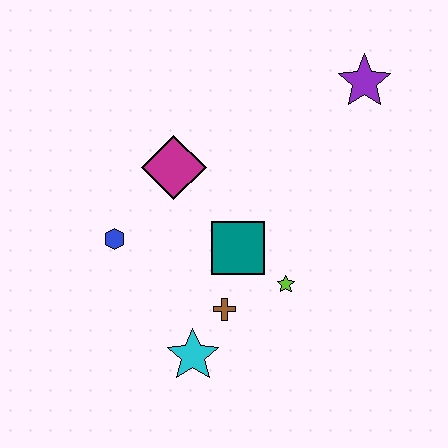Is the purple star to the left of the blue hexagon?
No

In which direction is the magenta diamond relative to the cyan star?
The magenta diamond is above the cyan star.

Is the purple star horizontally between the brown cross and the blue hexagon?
No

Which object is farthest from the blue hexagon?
The purple star is farthest from the blue hexagon.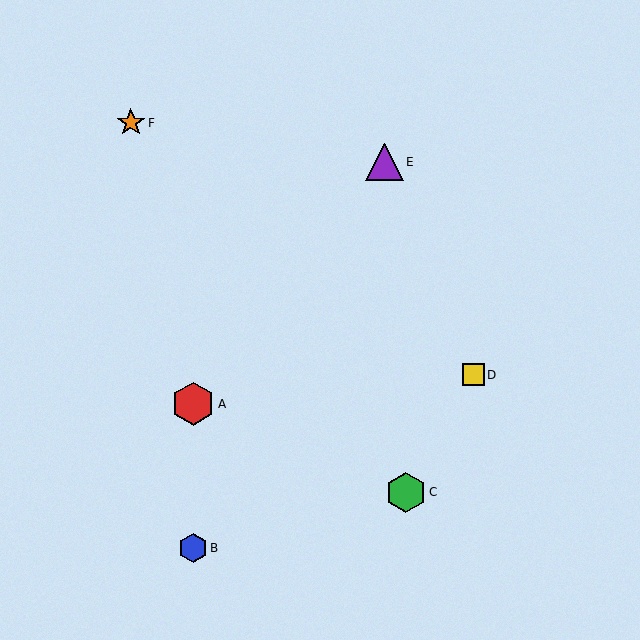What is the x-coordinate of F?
Object F is at x≈131.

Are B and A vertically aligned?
Yes, both are at x≈193.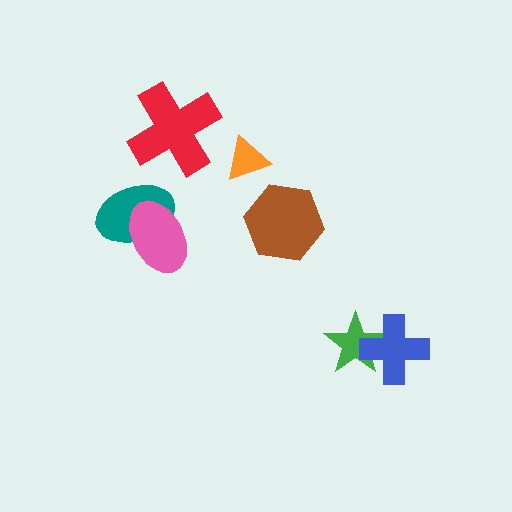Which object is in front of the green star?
The blue cross is in front of the green star.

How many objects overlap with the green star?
1 object overlaps with the green star.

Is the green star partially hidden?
Yes, it is partially covered by another shape.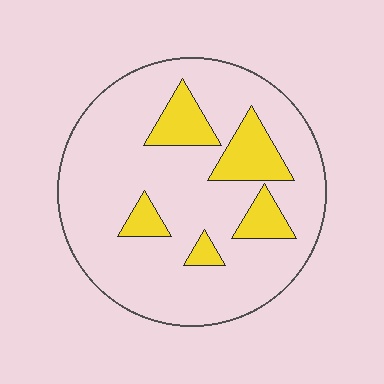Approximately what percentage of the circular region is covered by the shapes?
Approximately 20%.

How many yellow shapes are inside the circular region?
5.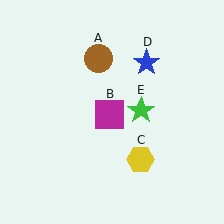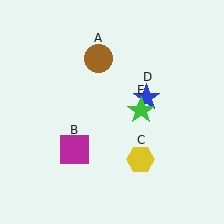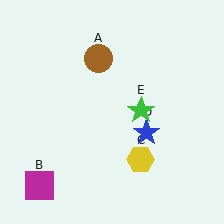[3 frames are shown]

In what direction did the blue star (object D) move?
The blue star (object D) moved down.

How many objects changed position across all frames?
2 objects changed position: magenta square (object B), blue star (object D).